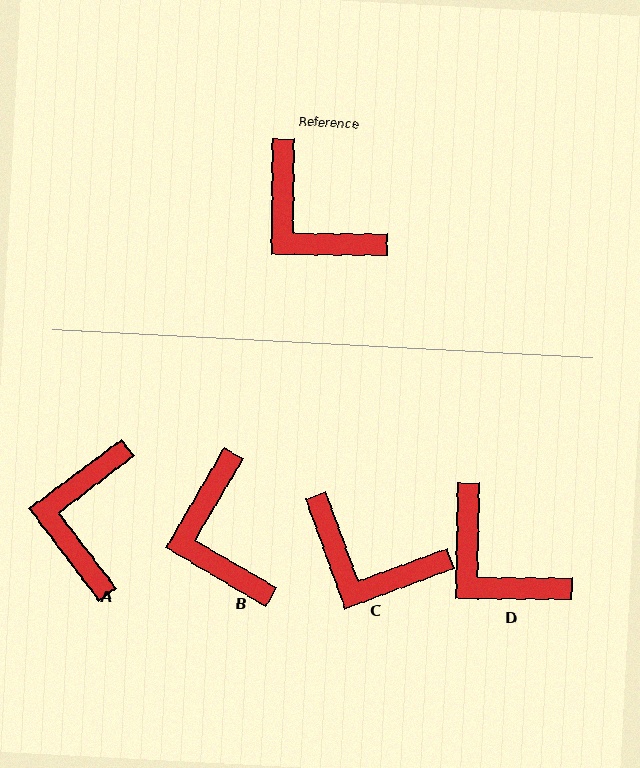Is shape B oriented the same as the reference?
No, it is off by about 30 degrees.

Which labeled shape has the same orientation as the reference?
D.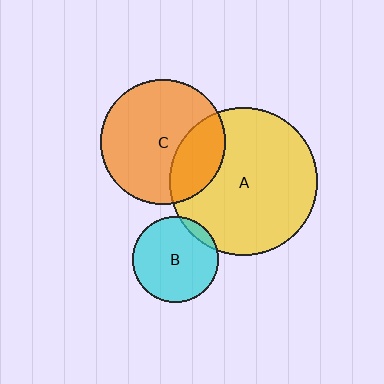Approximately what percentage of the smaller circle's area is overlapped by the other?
Approximately 25%.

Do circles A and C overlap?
Yes.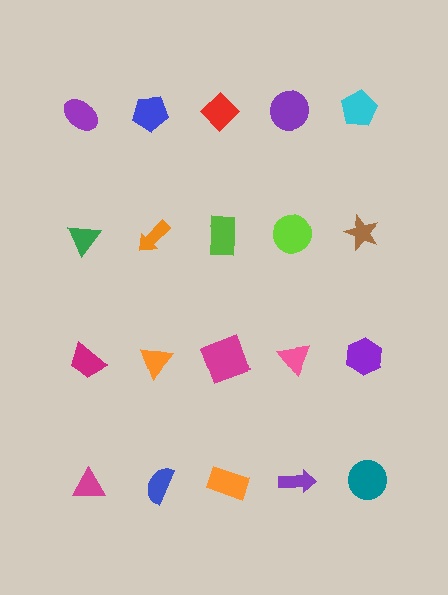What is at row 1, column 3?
A red diamond.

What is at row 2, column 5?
A brown star.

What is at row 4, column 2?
A blue semicircle.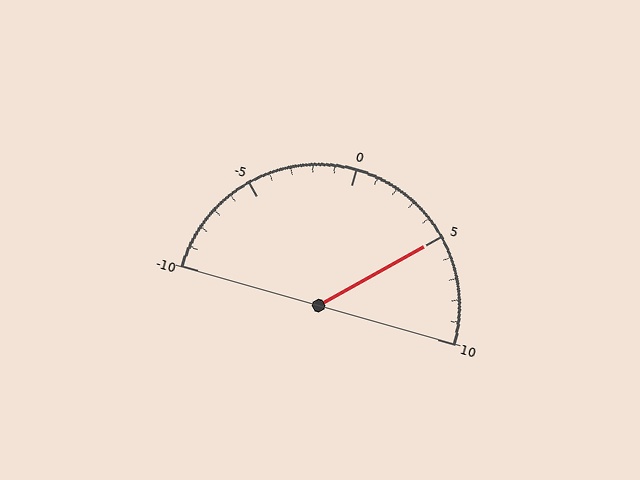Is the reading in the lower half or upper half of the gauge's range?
The reading is in the upper half of the range (-10 to 10).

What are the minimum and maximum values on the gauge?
The gauge ranges from -10 to 10.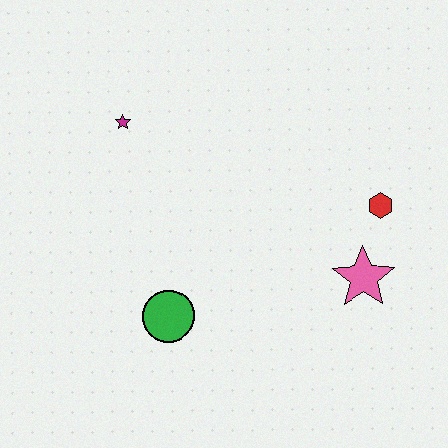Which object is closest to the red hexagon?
The pink star is closest to the red hexagon.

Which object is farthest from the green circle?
The red hexagon is farthest from the green circle.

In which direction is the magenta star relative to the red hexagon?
The magenta star is to the left of the red hexagon.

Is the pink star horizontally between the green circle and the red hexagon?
Yes